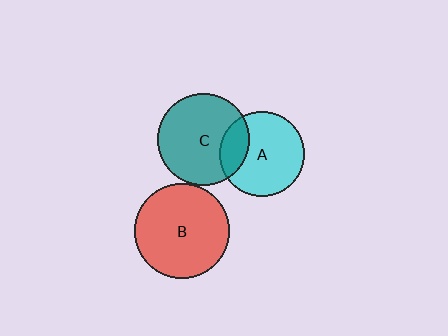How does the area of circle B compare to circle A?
Approximately 1.3 times.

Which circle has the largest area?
Circle B (red).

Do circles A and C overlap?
Yes.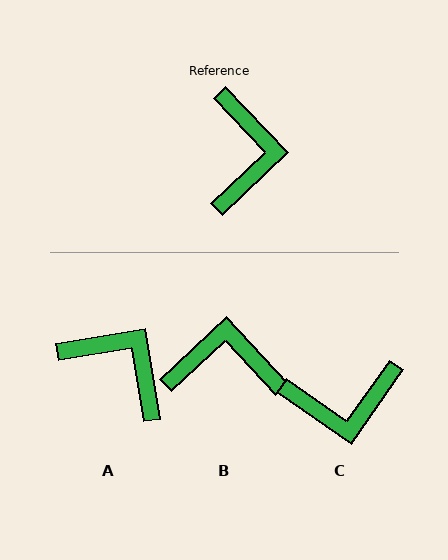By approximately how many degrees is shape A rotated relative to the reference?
Approximately 56 degrees counter-clockwise.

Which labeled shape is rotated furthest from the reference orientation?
B, about 90 degrees away.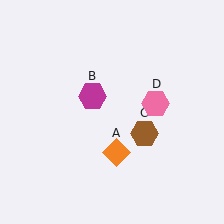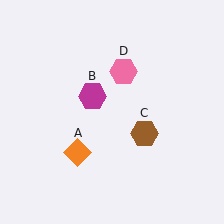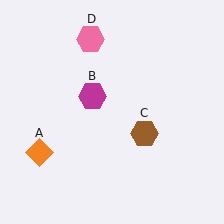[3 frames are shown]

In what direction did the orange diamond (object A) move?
The orange diamond (object A) moved left.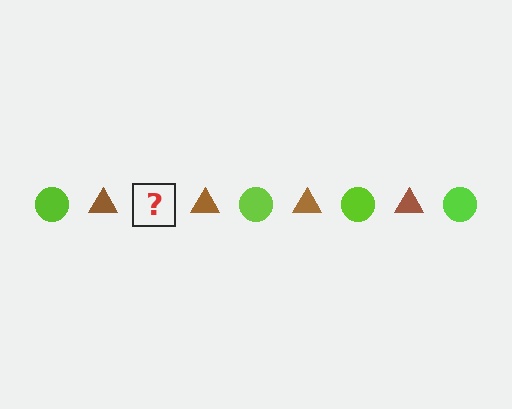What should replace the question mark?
The question mark should be replaced with a lime circle.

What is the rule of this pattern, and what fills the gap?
The rule is that the pattern alternates between lime circle and brown triangle. The gap should be filled with a lime circle.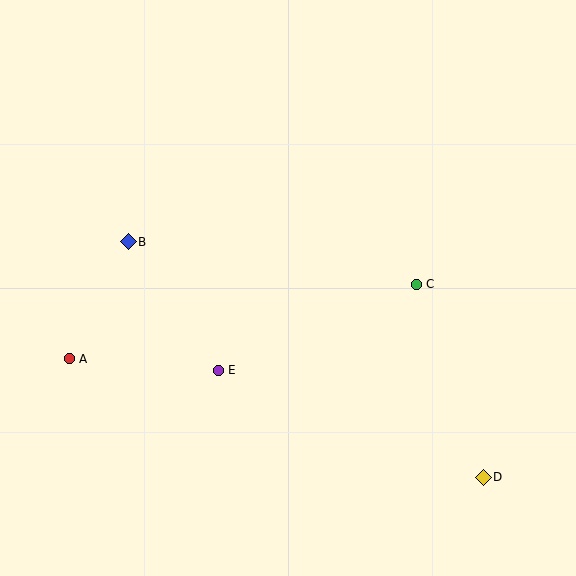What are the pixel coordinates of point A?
Point A is at (69, 359).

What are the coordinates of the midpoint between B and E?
The midpoint between B and E is at (173, 306).